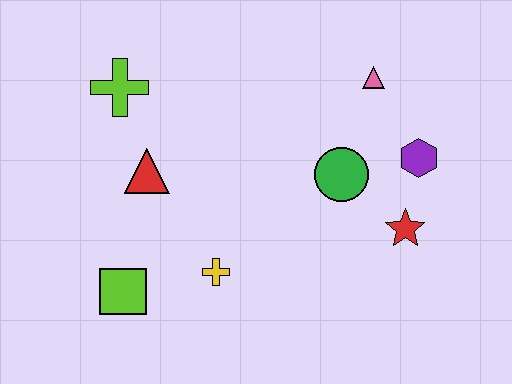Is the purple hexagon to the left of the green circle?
No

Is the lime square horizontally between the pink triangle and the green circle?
No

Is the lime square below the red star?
Yes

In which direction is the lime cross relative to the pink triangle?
The lime cross is to the left of the pink triangle.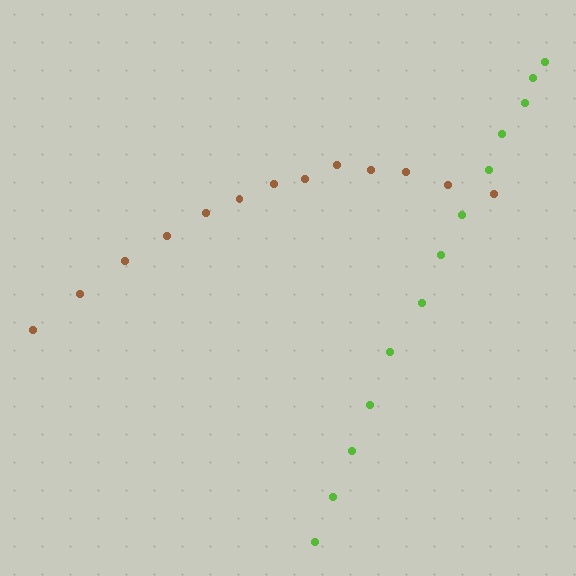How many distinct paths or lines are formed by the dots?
There are 2 distinct paths.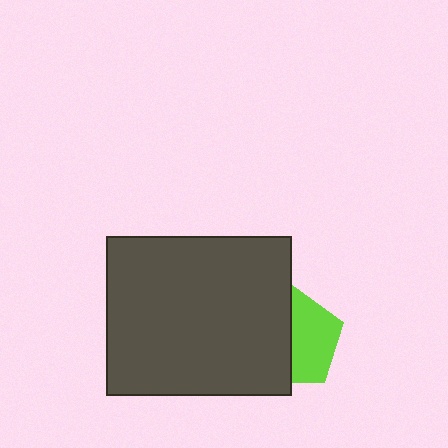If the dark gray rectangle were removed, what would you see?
You would see the complete lime pentagon.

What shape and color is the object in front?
The object in front is a dark gray rectangle.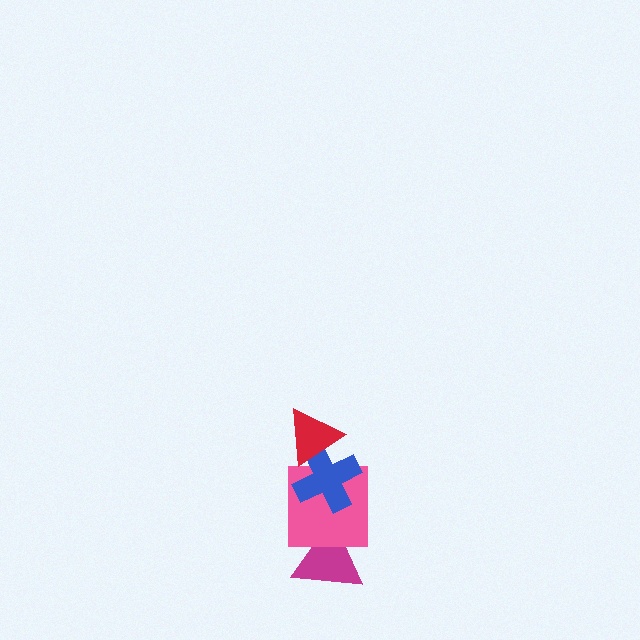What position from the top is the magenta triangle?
The magenta triangle is 4th from the top.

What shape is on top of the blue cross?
The red triangle is on top of the blue cross.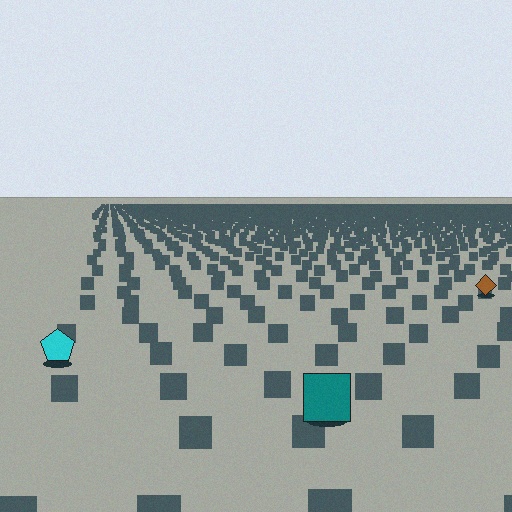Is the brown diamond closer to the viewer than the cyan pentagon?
No. The cyan pentagon is closer — you can tell from the texture gradient: the ground texture is coarser near it.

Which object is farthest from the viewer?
The brown diamond is farthest from the viewer. It appears smaller and the ground texture around it is denser.